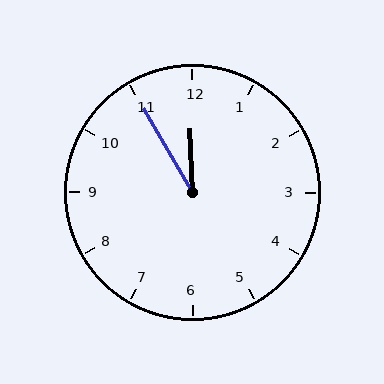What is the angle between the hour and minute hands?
Approximately 28 degrees.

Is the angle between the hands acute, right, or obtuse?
It is acute.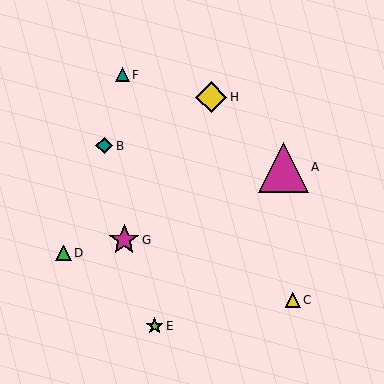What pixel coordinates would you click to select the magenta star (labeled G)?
Click at (124, 240) to select the magenta star G.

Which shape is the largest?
The magenta triangle (labeled A) is the largest.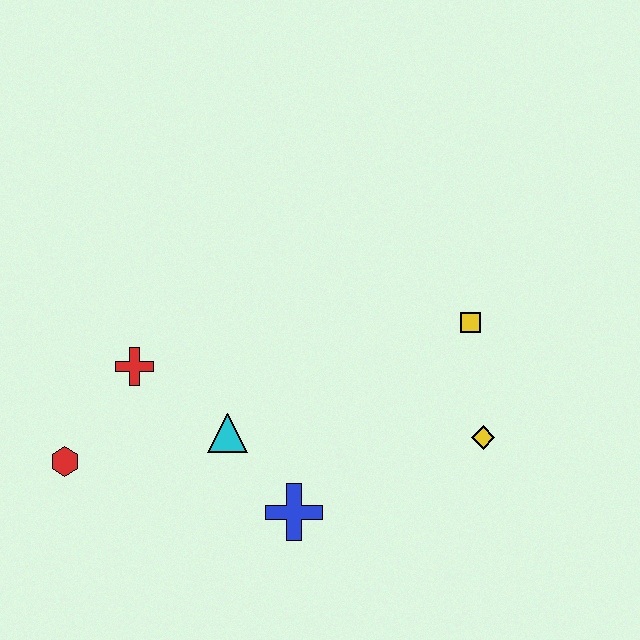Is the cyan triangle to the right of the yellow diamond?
No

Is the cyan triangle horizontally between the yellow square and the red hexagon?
Yes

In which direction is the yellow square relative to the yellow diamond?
The yellow square is above the yellow diamond.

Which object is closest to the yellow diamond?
The yellow square is closest to the yellow diamond.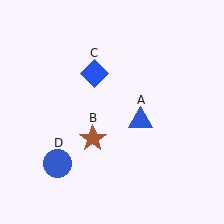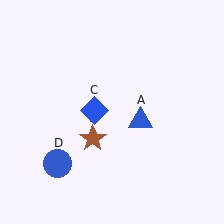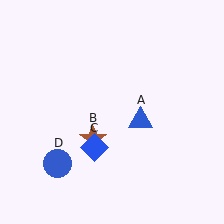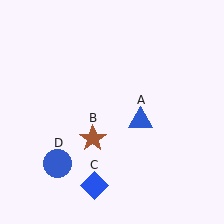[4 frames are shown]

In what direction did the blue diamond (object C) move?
The blue diamond (object C) moved down.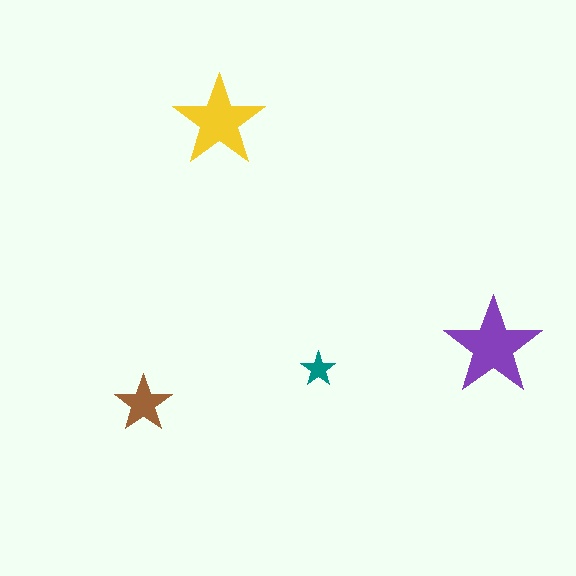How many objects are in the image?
There are 4 objects in the image.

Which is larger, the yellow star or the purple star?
The purple one.